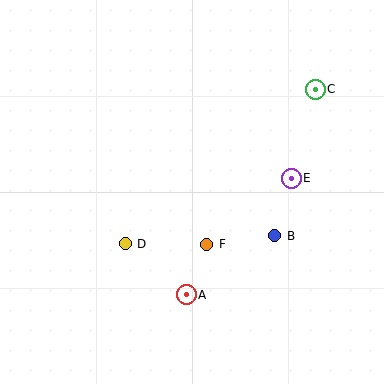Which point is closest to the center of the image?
Point F at (207, 244) is closest to the center.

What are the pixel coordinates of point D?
Point D is at (125, 244).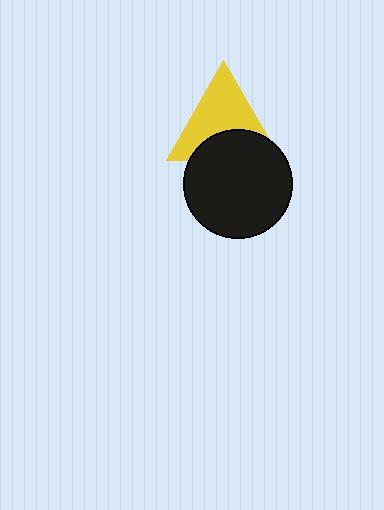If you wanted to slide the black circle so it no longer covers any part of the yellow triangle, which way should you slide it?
Slide it down — that is the most direct way to separate the two shapes.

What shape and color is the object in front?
The object in front is a black circle.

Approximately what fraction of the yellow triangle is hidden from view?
Roughly 38% of the yellow triangle is hidden behind the black circle.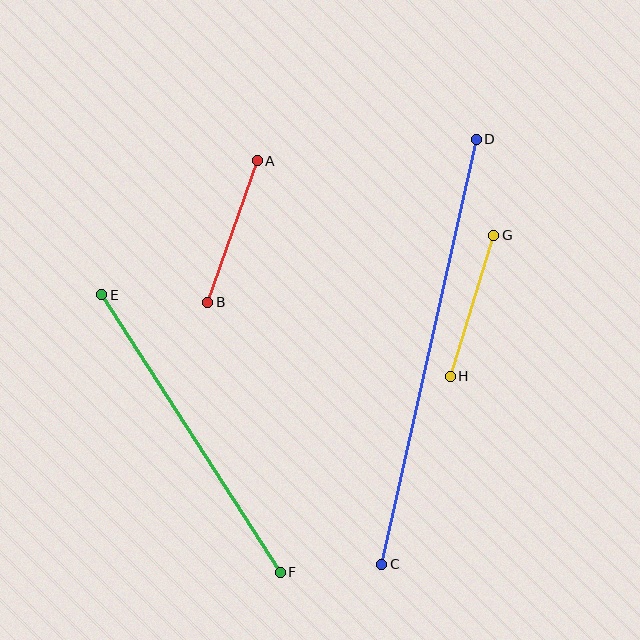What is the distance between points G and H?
The distance is approximately 148 pixels.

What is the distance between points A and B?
The distance is approximately 149 pixels.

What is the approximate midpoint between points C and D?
The midpoint is at approximately (429, 352) pixels.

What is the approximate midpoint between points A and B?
The midpoint is at approximately (232, 231) pixels.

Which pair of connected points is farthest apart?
Points C and D are farthest apart.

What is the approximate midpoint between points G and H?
The midpoint is at approximately (472, 306) pixels.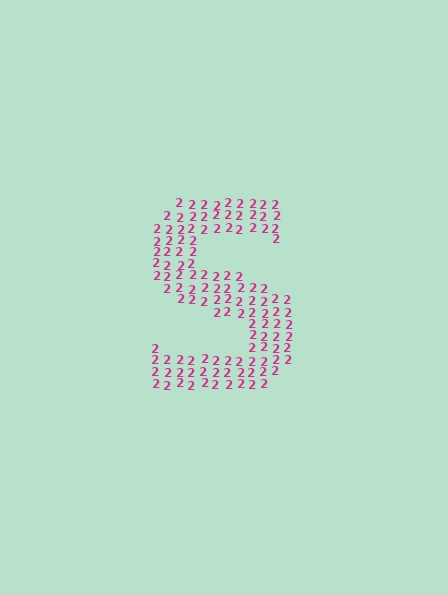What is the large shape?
The large shape is the letter S.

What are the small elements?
The small elements are digit 2's.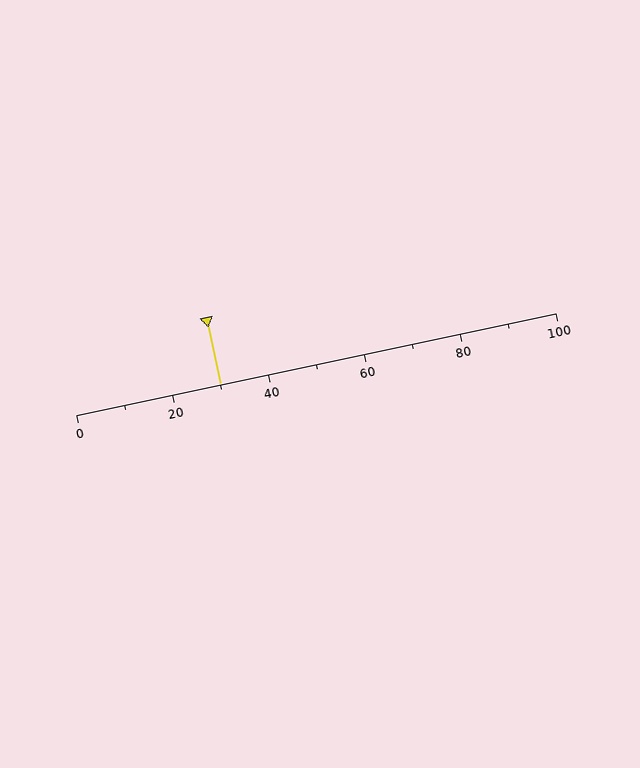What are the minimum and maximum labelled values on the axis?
The axis runs from 0 to 100.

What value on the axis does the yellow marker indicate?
The marker indicates approximately 30.